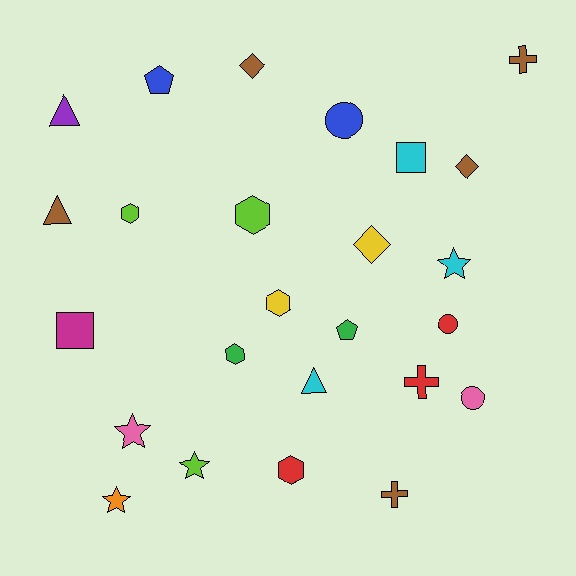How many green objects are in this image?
There are 2 green objects.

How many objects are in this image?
There are 25 objects.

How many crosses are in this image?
There are 3 crosses.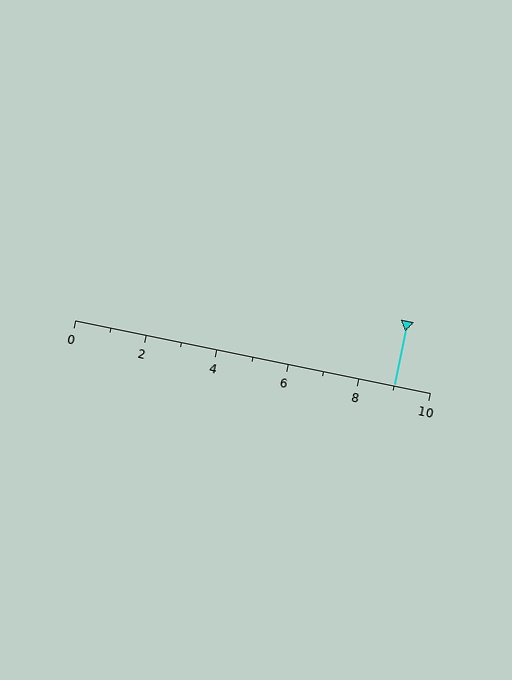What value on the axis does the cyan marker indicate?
The marker indicates approximately 9.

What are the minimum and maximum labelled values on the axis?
The axis runs from 0 to 10.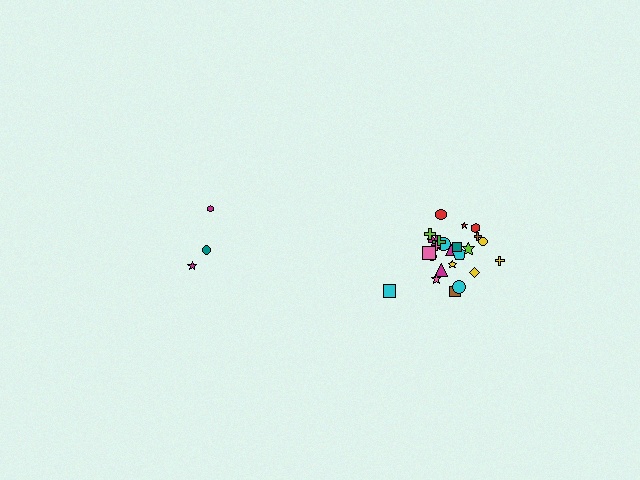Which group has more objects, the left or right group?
The right group.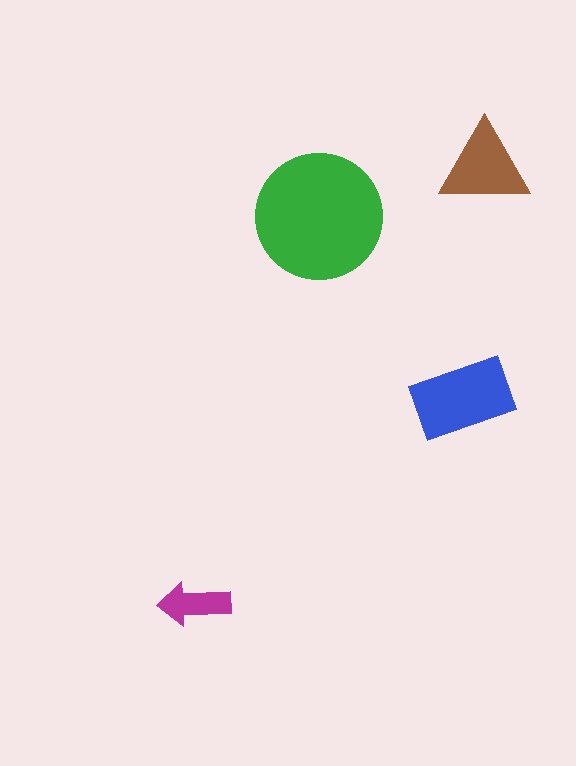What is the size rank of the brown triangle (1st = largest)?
3rd.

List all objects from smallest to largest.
The magenta arrow, the brown triangle, the blue rectangle, the green circle.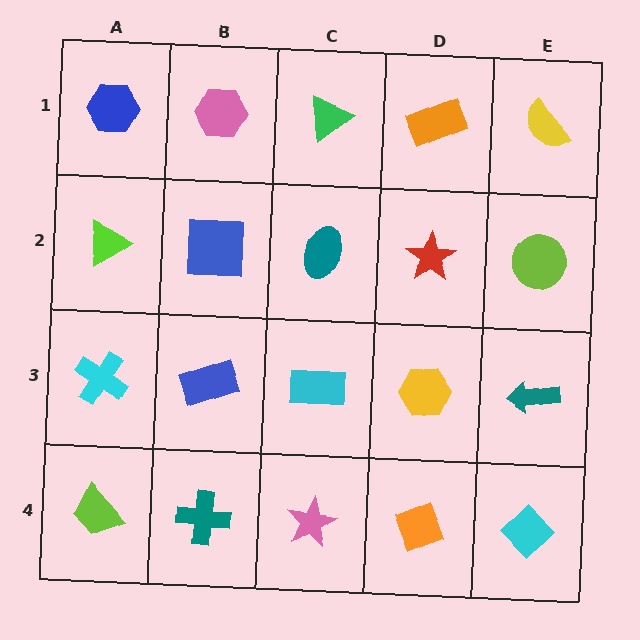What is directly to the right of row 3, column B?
A cyan rectangle.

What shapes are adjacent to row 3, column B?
A blue square (row 2, column B), a teal cross (row 4, column B), a cyan cross (row 3, column A), a cyan rectangle (row 3, column C).